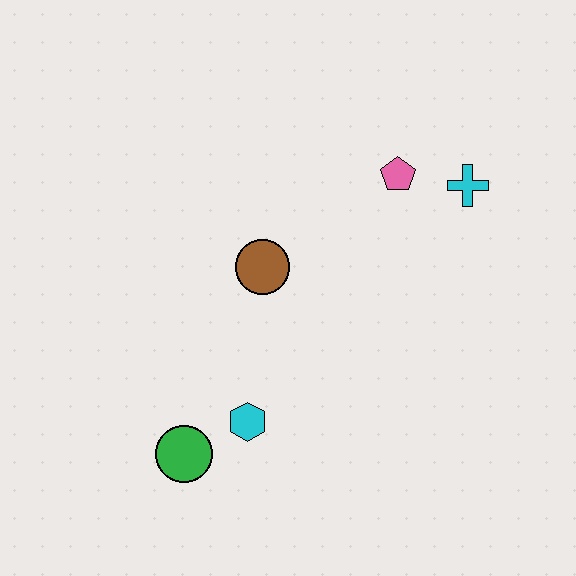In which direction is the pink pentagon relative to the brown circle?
The pink pentagon is to the right of the brown circle.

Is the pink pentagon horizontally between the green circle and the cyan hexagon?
No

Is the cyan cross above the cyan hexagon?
Yes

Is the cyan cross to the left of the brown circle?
No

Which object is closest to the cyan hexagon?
The green circle is closest to the cyan hexagon.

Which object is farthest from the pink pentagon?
The green circle is farthest from the pink pentagon.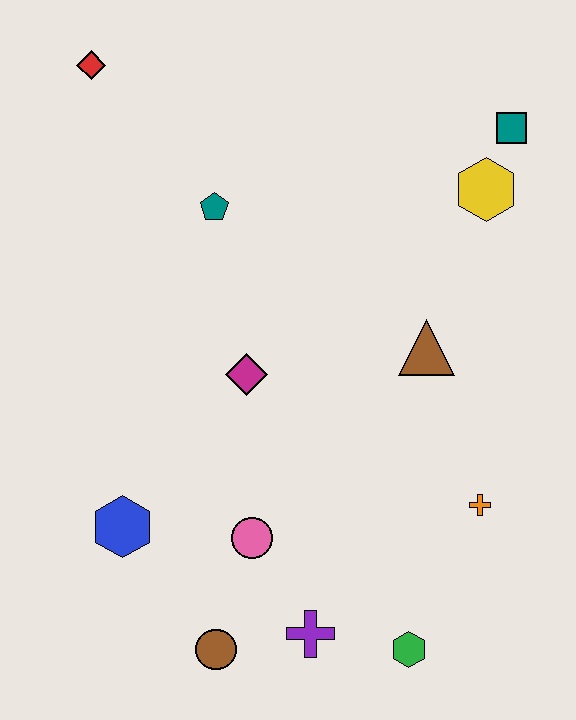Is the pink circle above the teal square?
No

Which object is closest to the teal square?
The yellow hexagon is closest to the teal square.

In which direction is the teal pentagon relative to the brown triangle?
The teal pentagon is to the left of the brown triangle.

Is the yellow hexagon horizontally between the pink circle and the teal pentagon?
No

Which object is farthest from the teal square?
The brown circle is farthest from the teal square.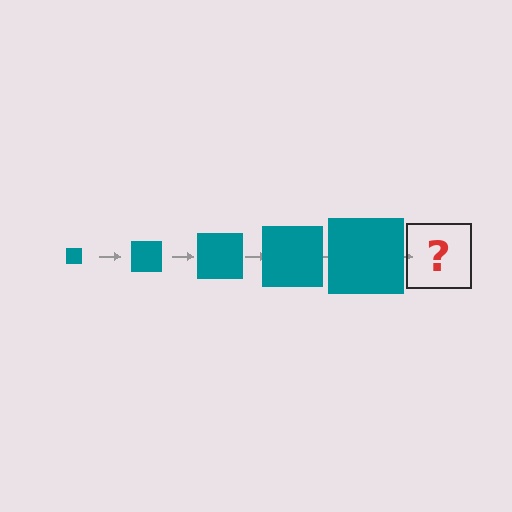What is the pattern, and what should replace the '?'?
The pattern is that the square gets progressively larger each step. The '?' should be a teal square, larger than the previous one.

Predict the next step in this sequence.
The next step is a teal square, larger than the previous one.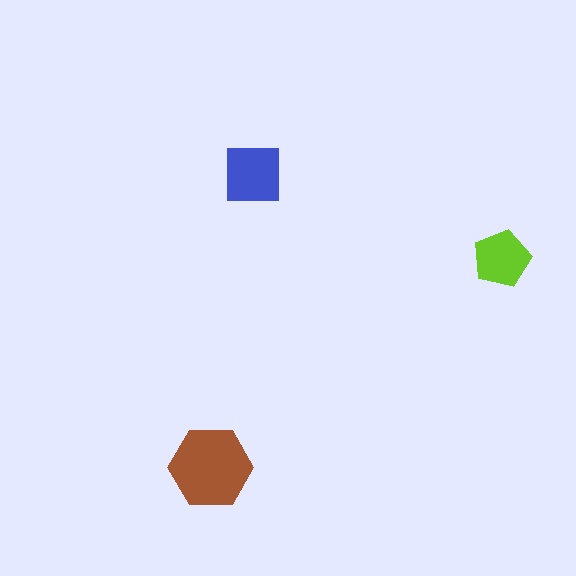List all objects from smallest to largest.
The lime pentagon, the blue square, the brown hexagon.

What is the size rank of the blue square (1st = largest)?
2nd.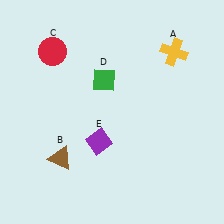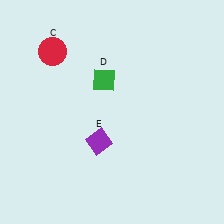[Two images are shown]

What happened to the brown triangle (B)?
The brown triangle (B) was removed in Image 2. It was in the bottom-left area of Image 1.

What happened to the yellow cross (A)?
The yellow cross (A) was removed in Image 2. It was in the top-right area of Image 1.